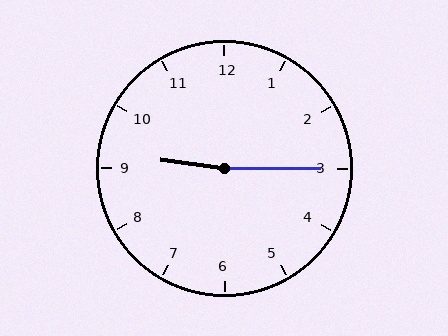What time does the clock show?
9:15.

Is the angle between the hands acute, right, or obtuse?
It is obtuse.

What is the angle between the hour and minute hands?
Approximately 172 degrees.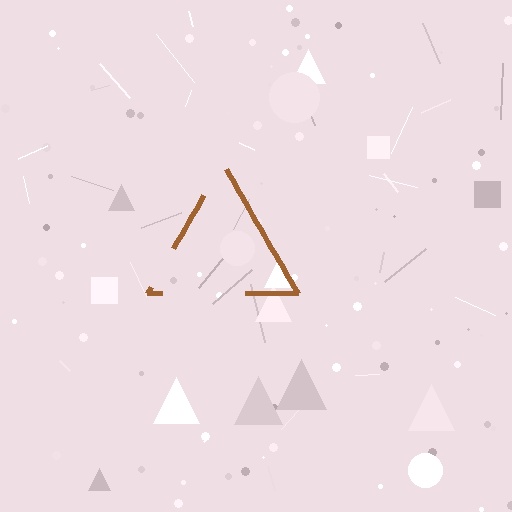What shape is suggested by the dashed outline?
The dashed outline suggests a triangle.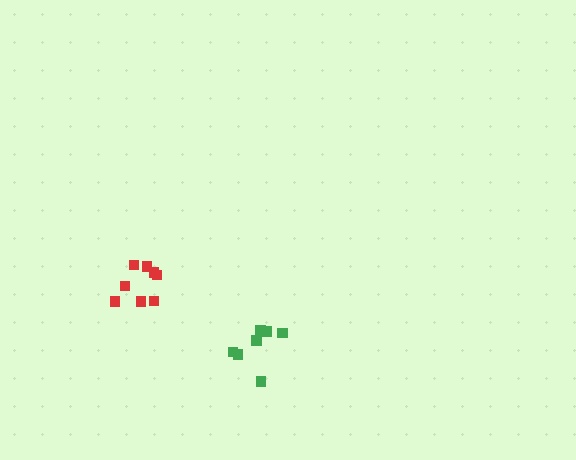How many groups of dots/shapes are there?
There are 2 groups.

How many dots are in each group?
Group 1: 8 dots, Group 2: 7 dots (15 total).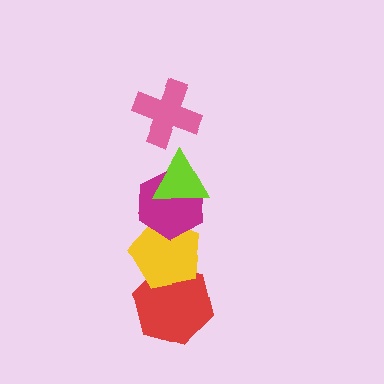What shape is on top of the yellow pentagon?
The magenta hexagon is on top of the yellow pentagon.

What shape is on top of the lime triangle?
The pink cross is on top of the lime triangle.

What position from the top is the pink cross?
The pink cross is 1st from the top.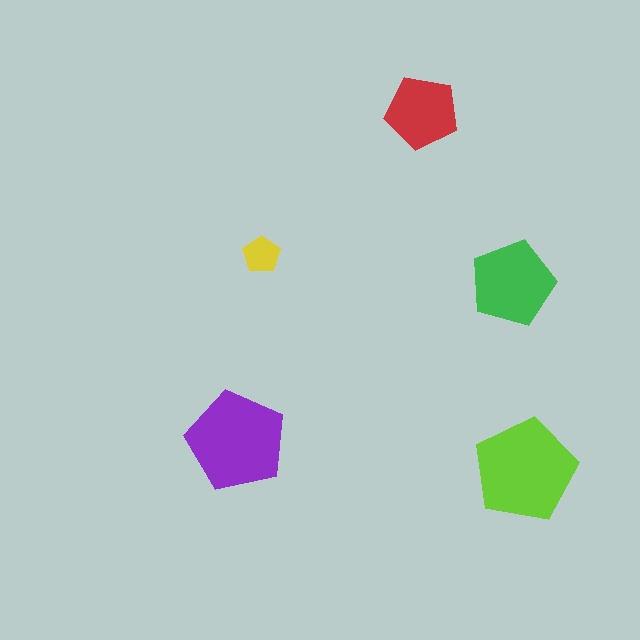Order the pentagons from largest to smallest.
the lime one, the purple one, the green one, the red one, the yellow one.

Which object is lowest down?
The lime pentagon is bottommost.